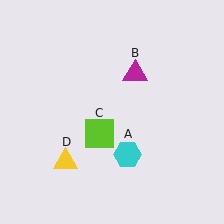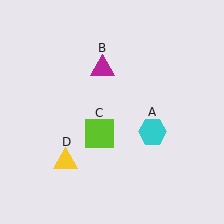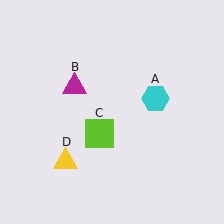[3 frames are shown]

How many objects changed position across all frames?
2 objects changed position: cyan hexagon (object A), magenta triangle (object B).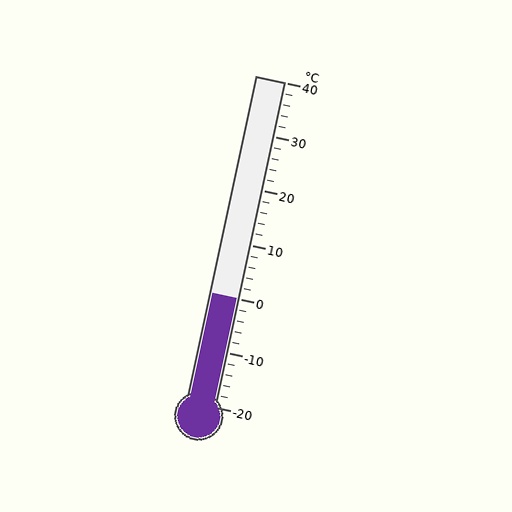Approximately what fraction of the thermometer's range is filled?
The thermometer is filled to approximately 35% of its range.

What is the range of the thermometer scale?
The thermometer scale ranges from -20°C to 40°C.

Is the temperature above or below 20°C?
The temperature is below 20°C.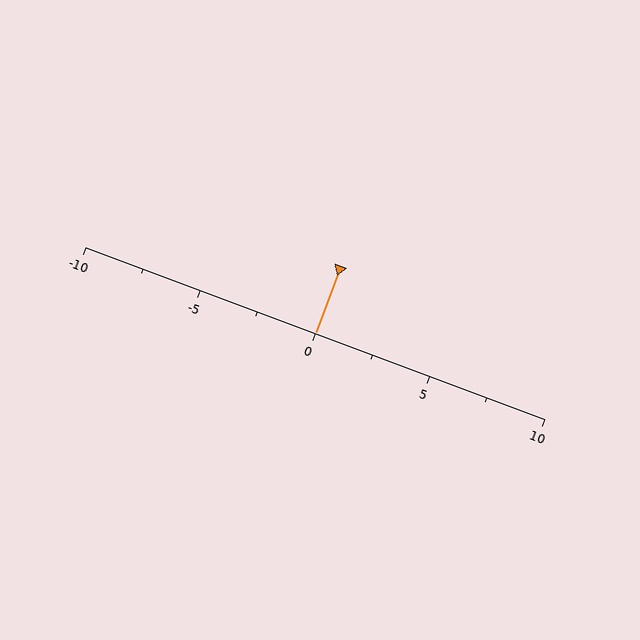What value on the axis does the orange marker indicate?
The marker indicates approximately 0.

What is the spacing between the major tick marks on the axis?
The major ticks are spaced 5 apart.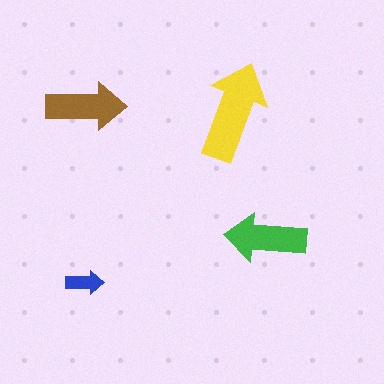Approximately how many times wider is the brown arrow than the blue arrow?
About 2 times wider.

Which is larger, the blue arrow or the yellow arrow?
The yellow one.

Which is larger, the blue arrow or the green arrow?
The green one.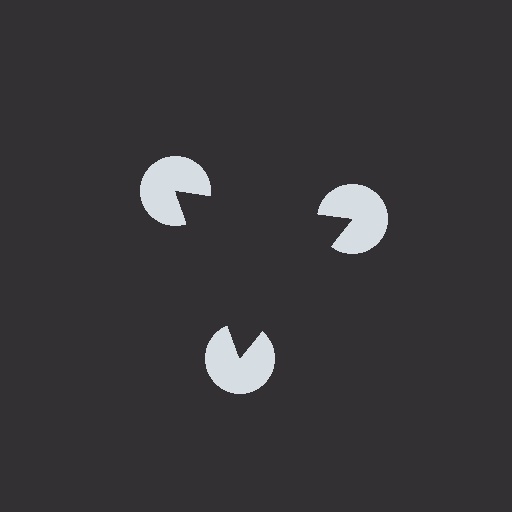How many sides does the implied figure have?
3 sides.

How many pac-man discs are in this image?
There are 3 — one at each vertex of the illusory triangle.